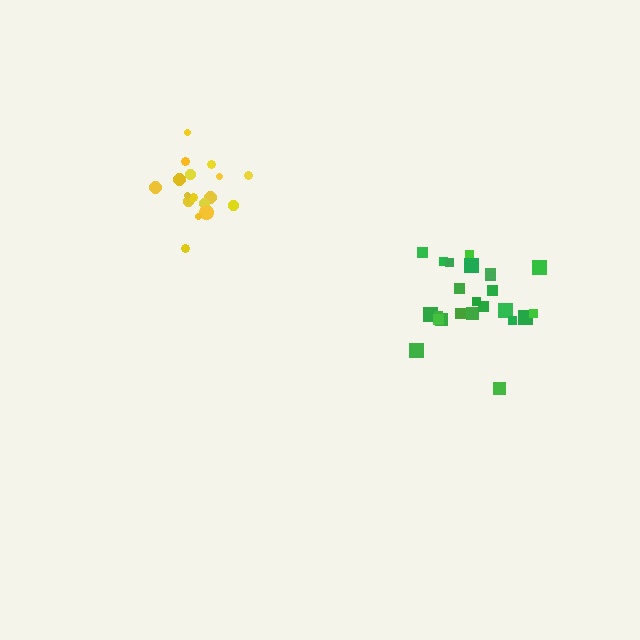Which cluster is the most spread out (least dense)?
Yellow.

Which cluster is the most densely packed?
Green.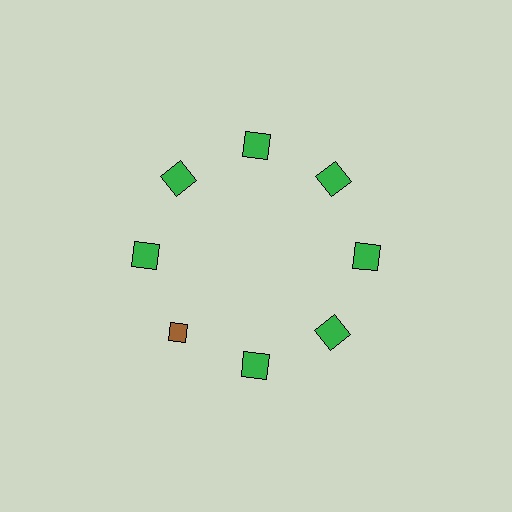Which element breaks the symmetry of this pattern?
The brown diamond at roughly the 8 o'clock position breaks the symmetry. All other shapes are green squares.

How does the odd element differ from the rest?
It differs in both color (brown instead of green) and shape (diamond instead of square).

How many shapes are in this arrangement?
There are 8 shapes arranged in a ring pattern.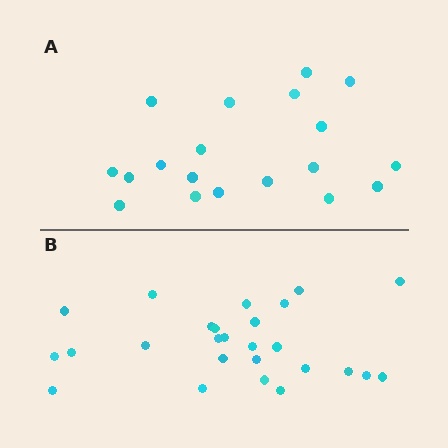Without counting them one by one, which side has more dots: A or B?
Region B (the bottom region) has more dots.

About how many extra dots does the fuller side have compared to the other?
Region B has roughly 8 or so more dots than region A.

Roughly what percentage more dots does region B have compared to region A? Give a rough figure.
About 35% more.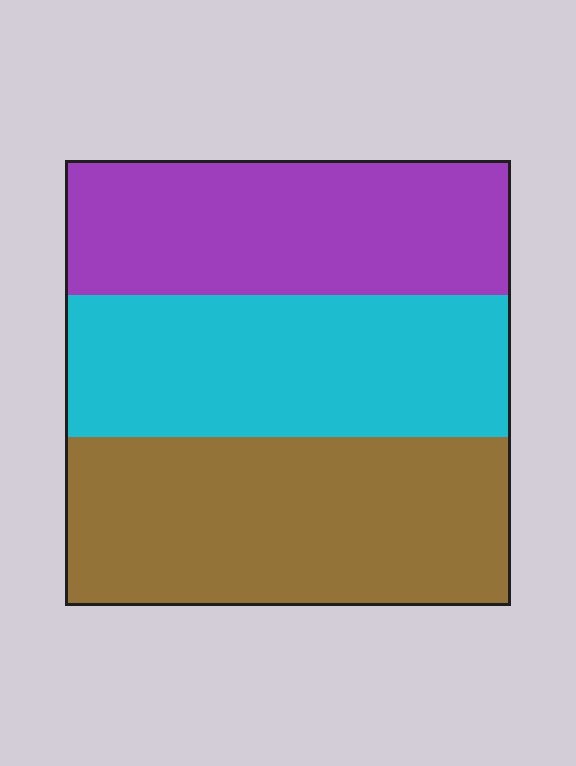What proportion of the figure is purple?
Purple covers about 30% of the figure.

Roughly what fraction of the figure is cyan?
Cyan covers 32% of the figure.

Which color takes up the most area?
Brown, at roughly 40%.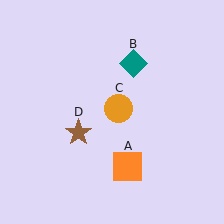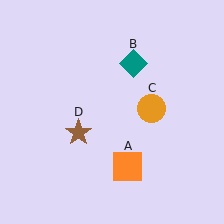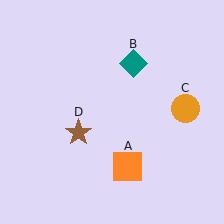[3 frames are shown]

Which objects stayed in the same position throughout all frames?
Orange square (object A) and teal diamond (object B) and brown star (object D) remained stationary.